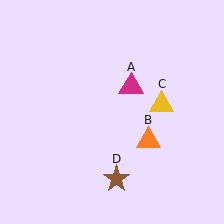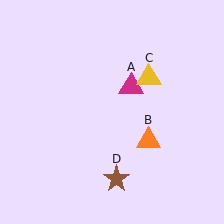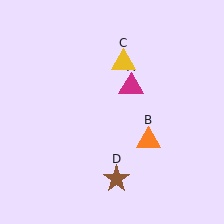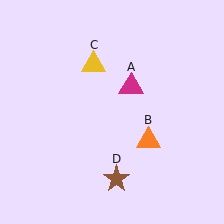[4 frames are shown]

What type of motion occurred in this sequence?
The yellow triangle (object C) rotated counterclockwise around the center of the scene.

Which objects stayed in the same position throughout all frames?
Magenta triangle (object A) and orange triangle (object B) and brown star (object D) remained stationary.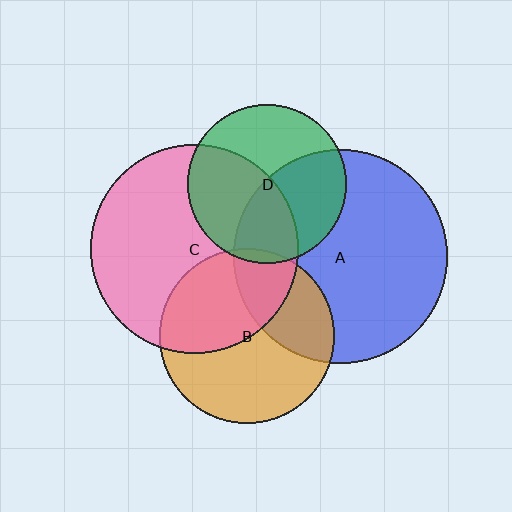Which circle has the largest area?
Circle A (blue).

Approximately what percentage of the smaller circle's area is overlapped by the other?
Approximately 30%.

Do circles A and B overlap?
Yes.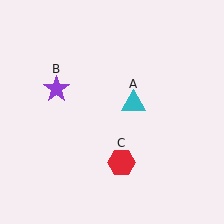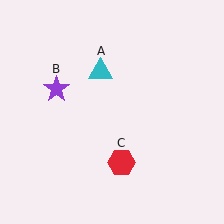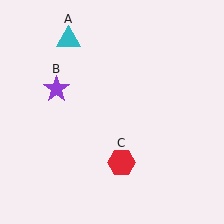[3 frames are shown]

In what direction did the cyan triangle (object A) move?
The cyan triangle (object A) moved up and to the left.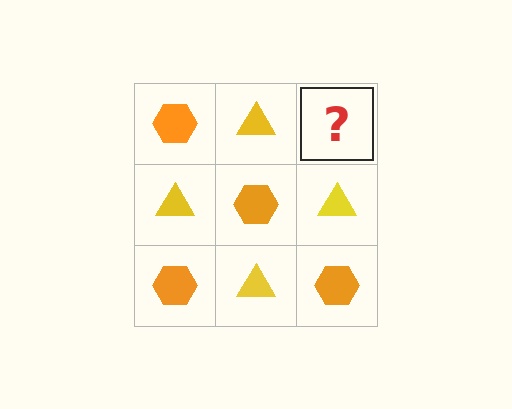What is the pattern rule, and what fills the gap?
The rule is that it alternates orange hexagon and yellow triangle in a checkerboard pattern. The gap should be filled with an orange hexagon.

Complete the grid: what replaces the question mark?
The question mark should be replaced with an orange hexagon.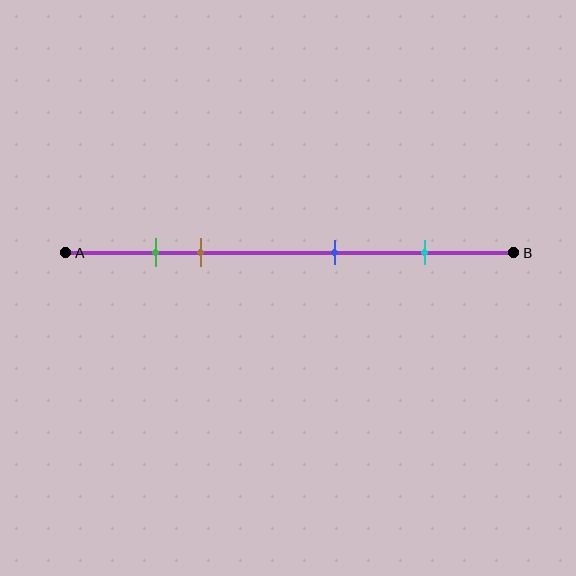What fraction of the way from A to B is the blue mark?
The blue mark is approximately 60% (0.6) of the way from A to B.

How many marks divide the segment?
There are 4 marks dividing the segment.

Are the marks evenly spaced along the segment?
No, the marks are not evenly spaced.